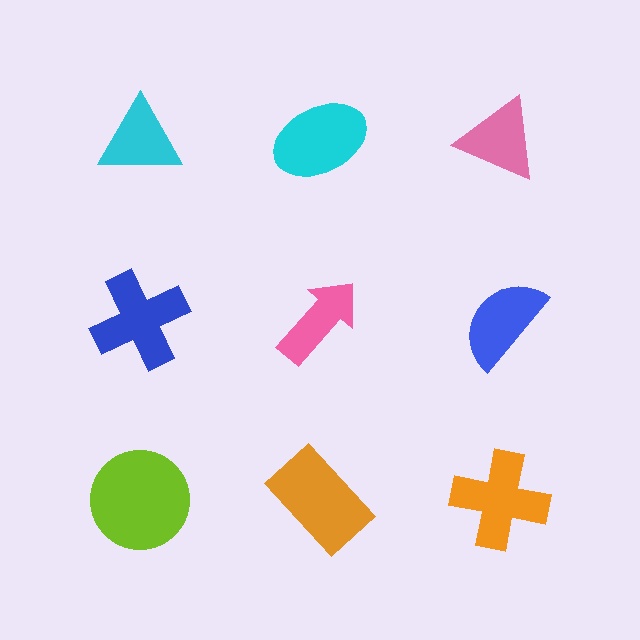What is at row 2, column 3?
A blue semicircle.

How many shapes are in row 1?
3 shapes.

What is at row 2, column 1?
A blue cross.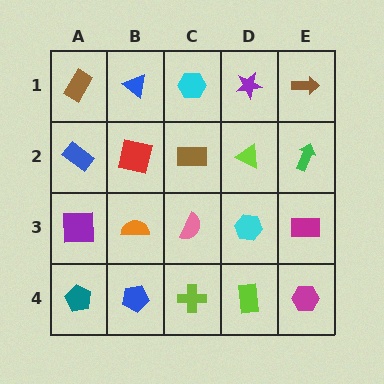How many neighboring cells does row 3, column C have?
4.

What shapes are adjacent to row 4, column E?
A magenta rectangle (row 3, column E), a lime rectangle (row 4, column D).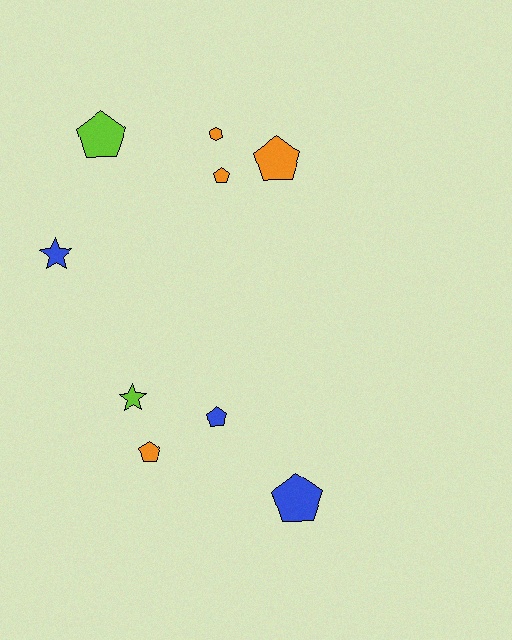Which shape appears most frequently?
Pentagon, with 6 objects.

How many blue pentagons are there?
There are 2 blue pentagons.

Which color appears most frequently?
Orange, with 4 objects.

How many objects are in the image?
There are 9 objects.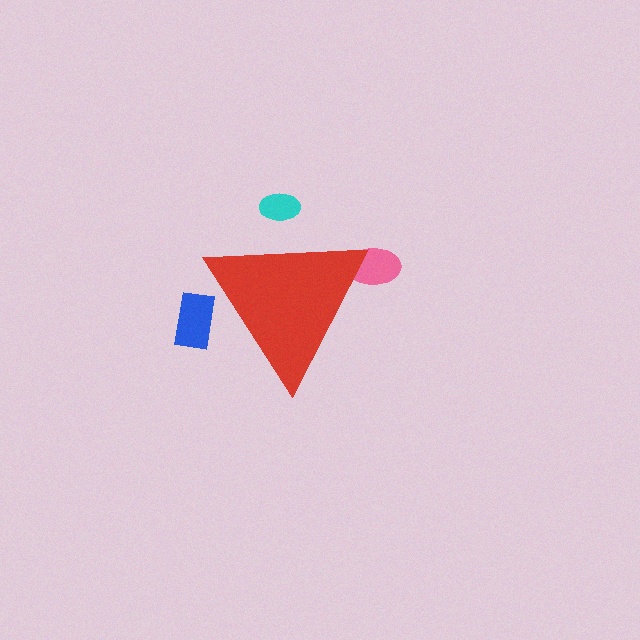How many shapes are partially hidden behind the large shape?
3 shapes are partially hidden.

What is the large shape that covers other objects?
A red triangle.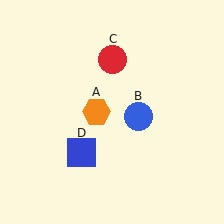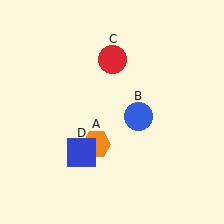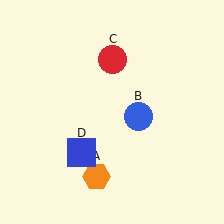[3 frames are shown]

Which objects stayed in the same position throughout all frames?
Blue circle (object B) and red circle (object C) and blue square (object D) remained stationary.